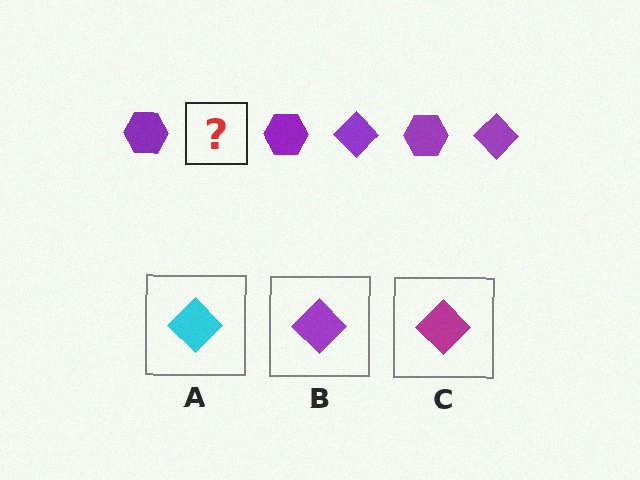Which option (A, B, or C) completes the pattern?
B.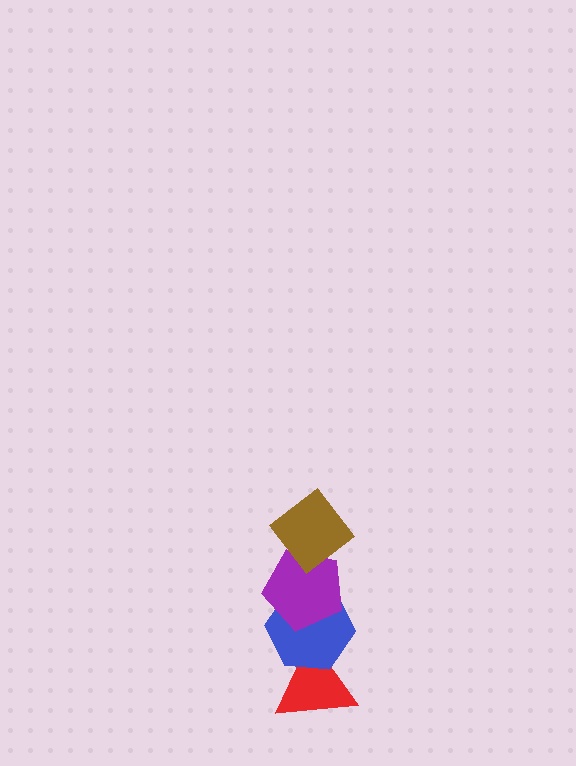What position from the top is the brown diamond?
The brown diamond is 1st from the top.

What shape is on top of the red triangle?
The blue hexagon is on top of the red triangle.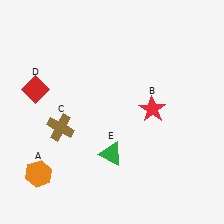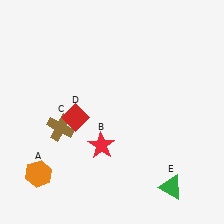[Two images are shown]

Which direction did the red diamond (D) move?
The red diamond (D) moved right.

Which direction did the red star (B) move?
The red star (B) moved left.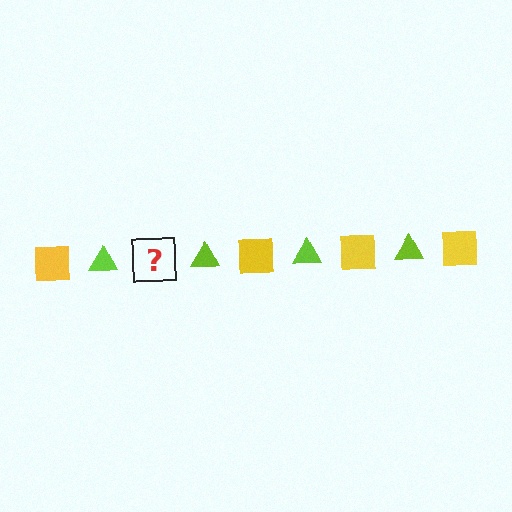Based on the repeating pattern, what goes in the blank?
The blank should be a yellow square.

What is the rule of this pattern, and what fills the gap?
The rule is that the pattern alternates between yellow square and lime triangle. The gap should be filled with a yellow square.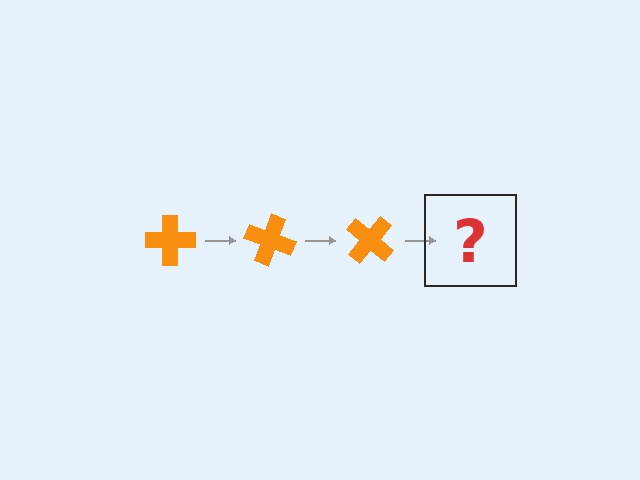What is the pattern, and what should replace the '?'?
The pattern is that the cross rotates 20 degrees each step. The '?' should be an orange cross rotated 60 degrees.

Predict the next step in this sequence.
The next step is an orange cross rotated 60 degrees.